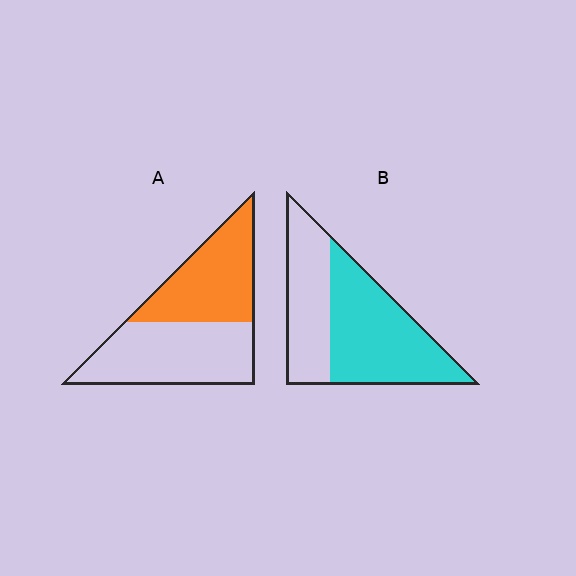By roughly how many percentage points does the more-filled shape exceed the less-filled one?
By roughly 15 percentage points (B over A).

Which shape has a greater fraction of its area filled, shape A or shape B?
Shape B.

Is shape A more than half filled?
No.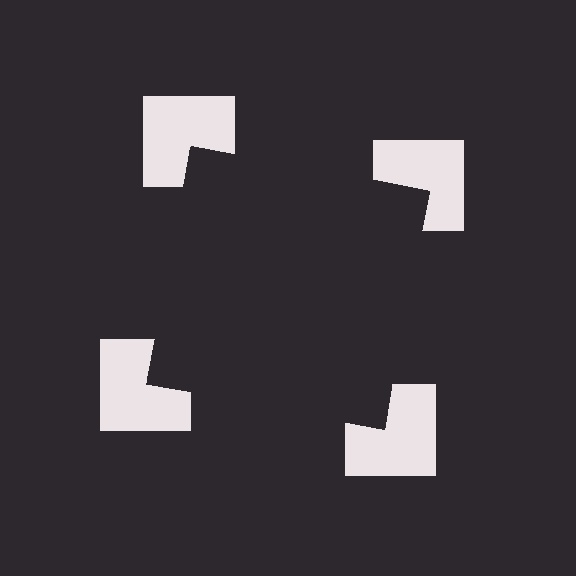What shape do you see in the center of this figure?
An illusory square — its edges are inferred from the aligned wedge cuts in the notched squares, not physically drawn.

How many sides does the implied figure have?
4 sides.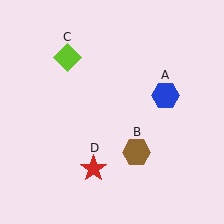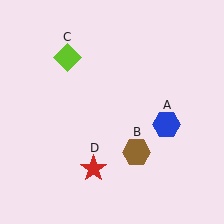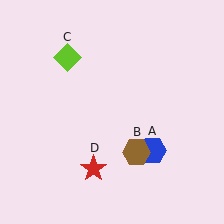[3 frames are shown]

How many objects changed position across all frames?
1 object changed position: blue hexagon (object A).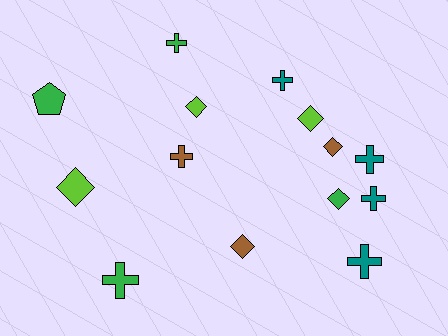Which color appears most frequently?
Green, with 4 objects.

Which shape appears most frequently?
Cross, with 7 objects.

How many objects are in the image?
There are 14 objects.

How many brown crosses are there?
There is 1 brown cross.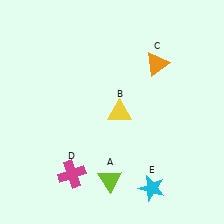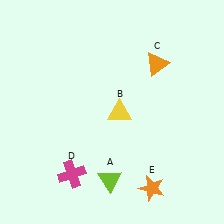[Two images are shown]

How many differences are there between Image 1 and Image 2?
There is 1 difference between the two images.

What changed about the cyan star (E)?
In Image 1, E is cyan. In Image 2, it changed to orange.